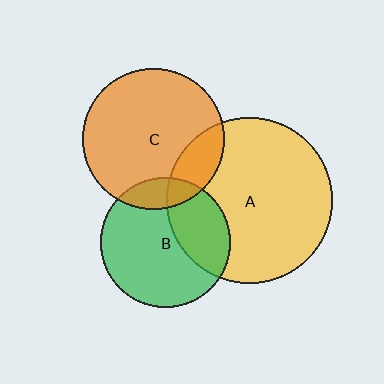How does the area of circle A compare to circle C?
Approximately 1.4 times.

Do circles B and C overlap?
Yes.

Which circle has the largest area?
Circle A (yellow).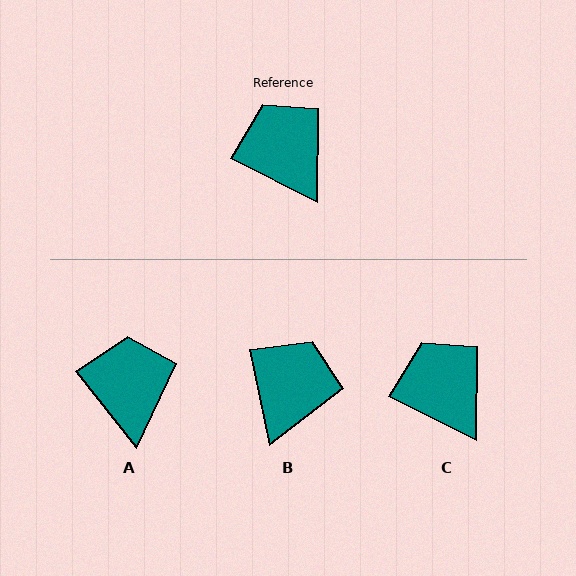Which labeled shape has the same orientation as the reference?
C.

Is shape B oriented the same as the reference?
No, it is off by about 52 degrees.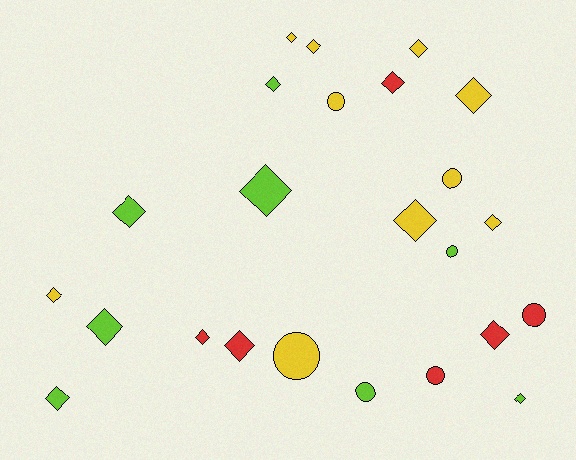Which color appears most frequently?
Yellow, with 10 objects.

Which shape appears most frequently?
Diamond, with 17 objects.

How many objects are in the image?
There are 24 objects.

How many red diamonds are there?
There are 4 red diamonds.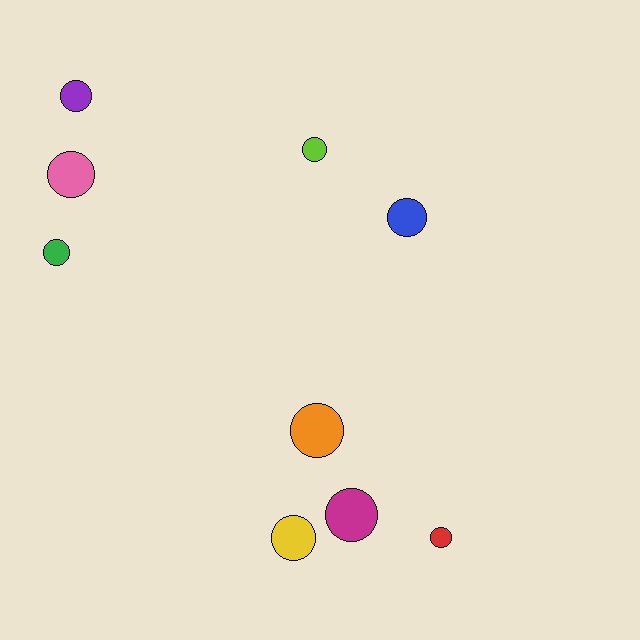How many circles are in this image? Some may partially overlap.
There are 9 circles.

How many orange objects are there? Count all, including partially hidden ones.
There is 1 orange object.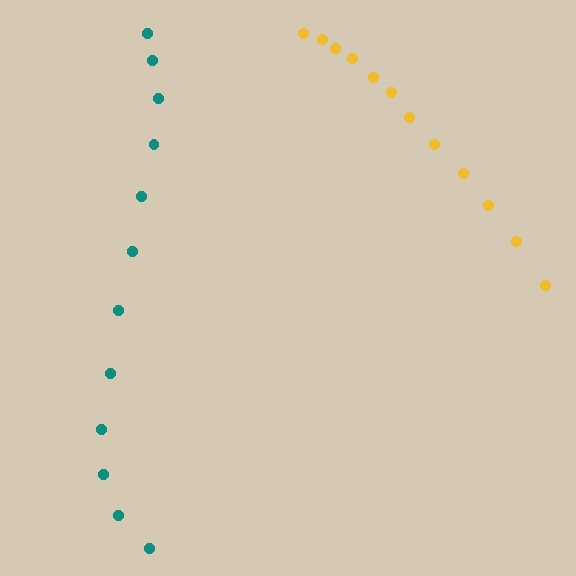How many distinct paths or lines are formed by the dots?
There are 2 distinct paths.